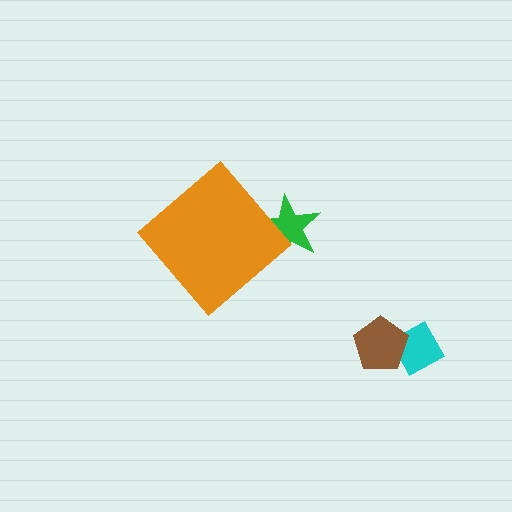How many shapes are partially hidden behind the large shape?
1 shape is partially hidden.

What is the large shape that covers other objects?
An orange diamond.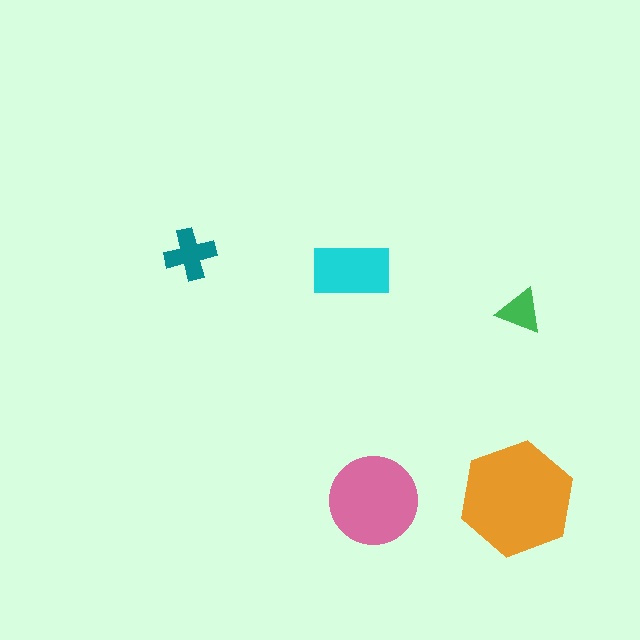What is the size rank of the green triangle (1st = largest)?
5th.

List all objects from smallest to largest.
The green triangle, the teal cross, the cyan rectangle, the pink circle, the orange hexagon.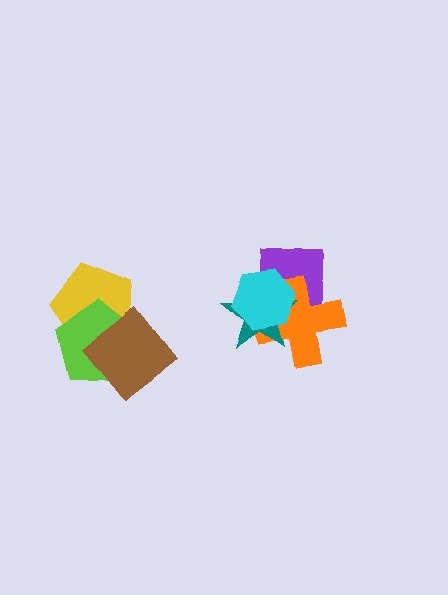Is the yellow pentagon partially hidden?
Yes, it is partially covered by another shape.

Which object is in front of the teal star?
The cyan hexagon is in front of the teal star.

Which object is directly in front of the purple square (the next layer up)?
The orange cross is directly in front of the purple square.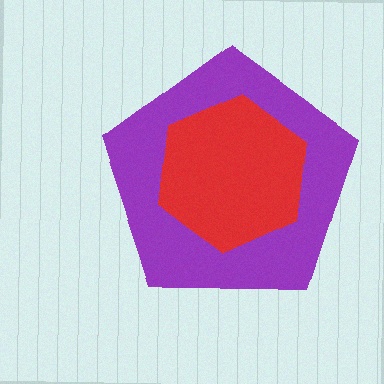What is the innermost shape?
The red hexagon.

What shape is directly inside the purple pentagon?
The red hexagon.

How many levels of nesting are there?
2.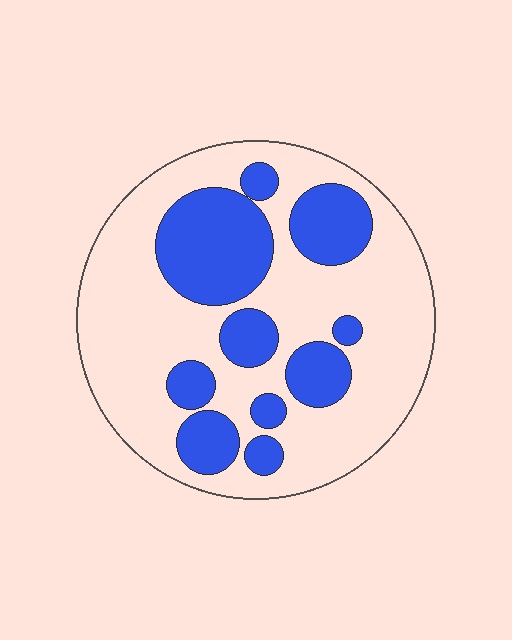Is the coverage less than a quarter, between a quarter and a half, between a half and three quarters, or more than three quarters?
Between a quarter and a half.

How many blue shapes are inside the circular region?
10.